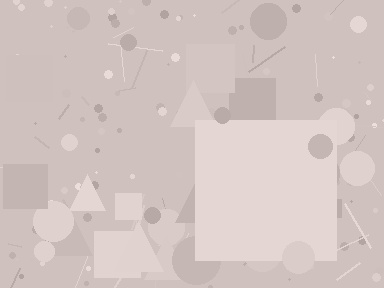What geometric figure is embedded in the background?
A square is embedded in the background.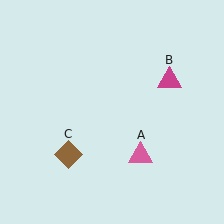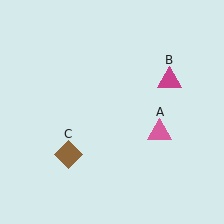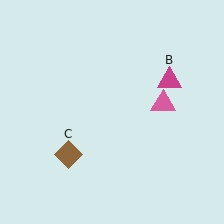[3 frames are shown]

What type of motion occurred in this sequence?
The pink triangle (object A) rotated counterclockwise around the center of the scene.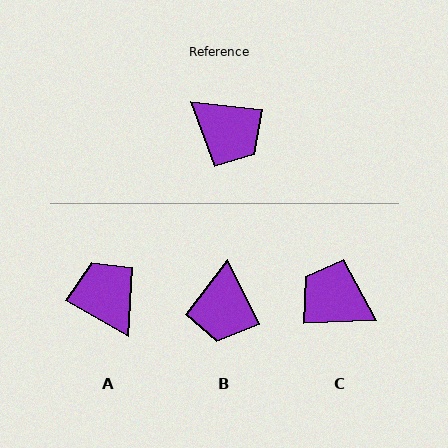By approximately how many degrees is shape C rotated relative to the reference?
Approximately 172 degrees clockwise.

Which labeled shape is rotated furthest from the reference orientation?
C, about 172 degrees away.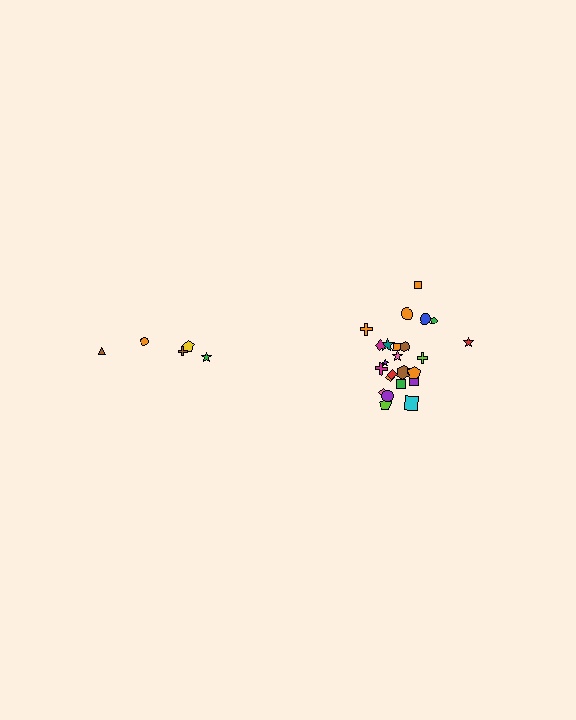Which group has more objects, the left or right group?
The right group.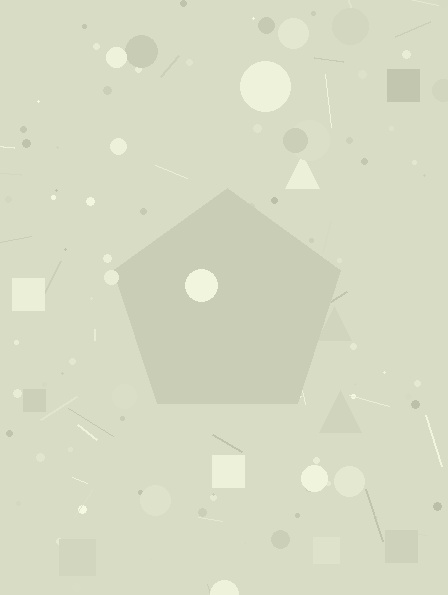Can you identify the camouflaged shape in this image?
The camouflaged shape is a pentagon.